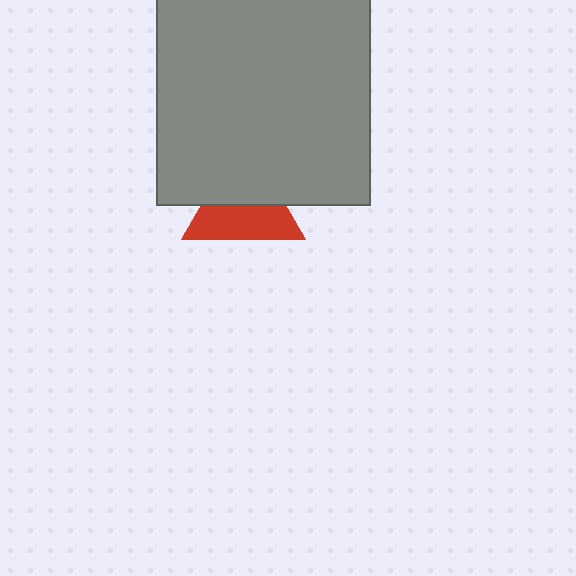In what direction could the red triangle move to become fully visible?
The red triangle could move down. That would shift it out from behind the gray rectangle entirely.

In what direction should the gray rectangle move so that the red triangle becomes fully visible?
The gray rectangle should move up. That is the shortest direction to clear the overlap and leave the red triangle fully visible.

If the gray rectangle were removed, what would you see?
You would see the complete red triangle.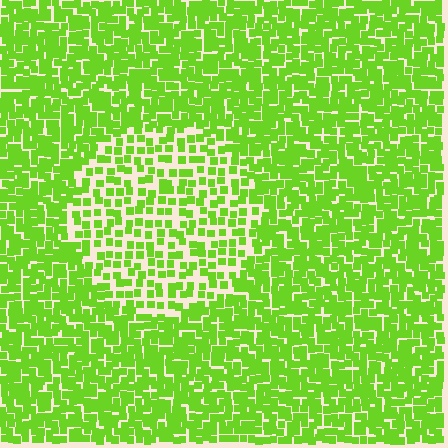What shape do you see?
I see a circle.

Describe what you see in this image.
The image contains small lime elements arranged at two different densities. A circle-shaped region is visible where the elements are less densely packed than the surrounding area.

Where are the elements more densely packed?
The elements are more densely packed outside the circle boundary.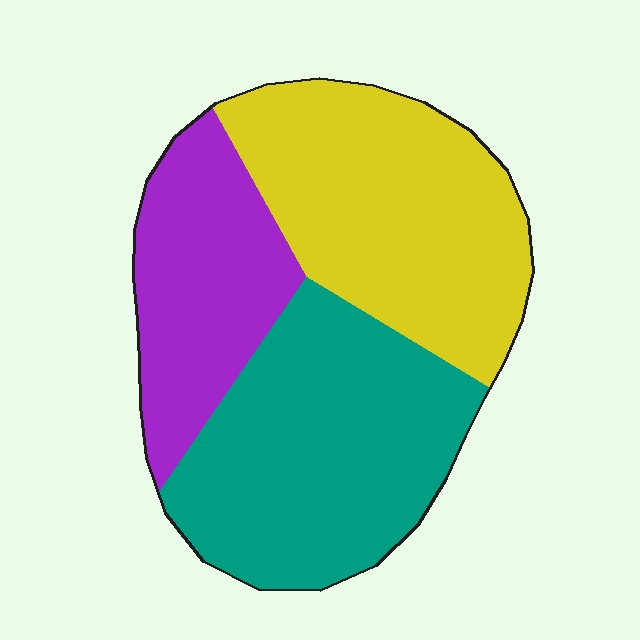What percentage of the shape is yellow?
Yellow takes up about three eighths (3/8) of the shape.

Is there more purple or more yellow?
Yellow.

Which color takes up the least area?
Purple, at roughly 25%.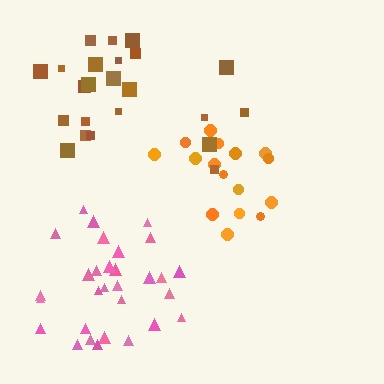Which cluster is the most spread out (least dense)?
Brown.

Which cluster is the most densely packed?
Orange.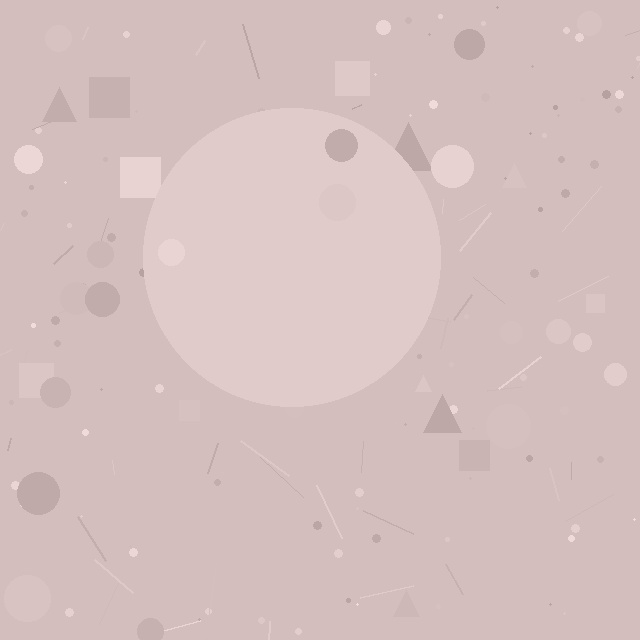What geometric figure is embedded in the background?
A circle is embedded in the background.